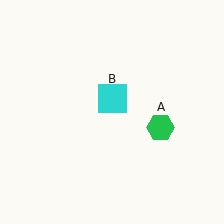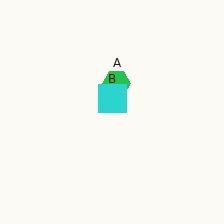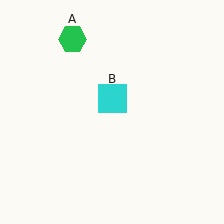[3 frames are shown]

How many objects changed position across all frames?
1 object changed position: green hexagon (object A).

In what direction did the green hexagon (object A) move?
The green hexagon (object A) moved up and to the left.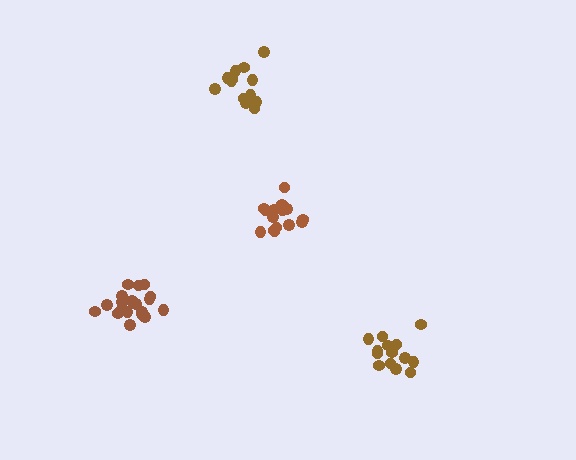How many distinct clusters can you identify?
There are 4 distinct clusters.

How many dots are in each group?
Group 1: 15 dots, Group 2: 19 dots, Group 3: 14 dots, Group 4: 14 dots (62 total).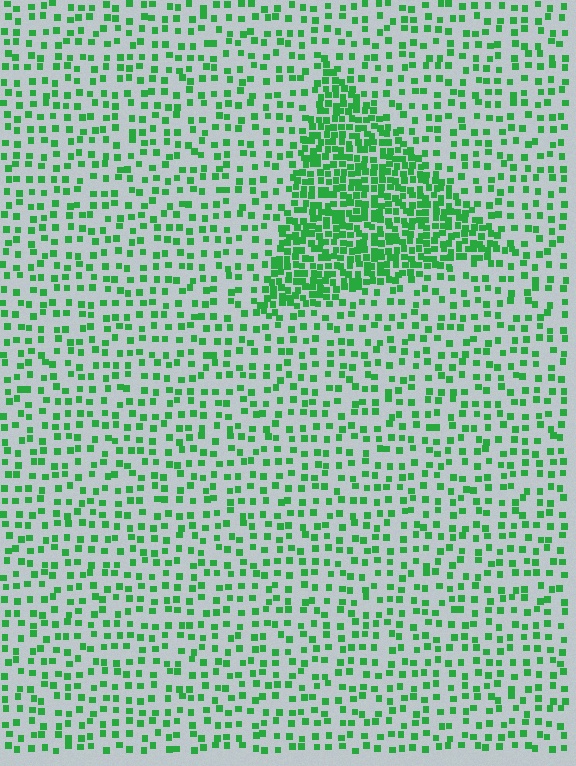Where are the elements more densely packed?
The elements are more densely packed inside the triangle boundary.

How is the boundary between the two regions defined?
The boundary is defined by a change in element density (approximately 2.6x ratio). All elements are the same color, size, and shape.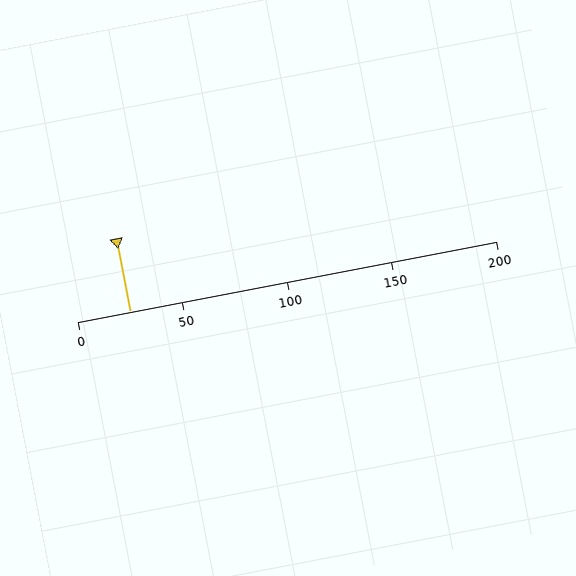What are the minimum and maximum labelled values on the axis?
The axis runs from 0 to 200.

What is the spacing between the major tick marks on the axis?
The major ticks are spaced 50 apart.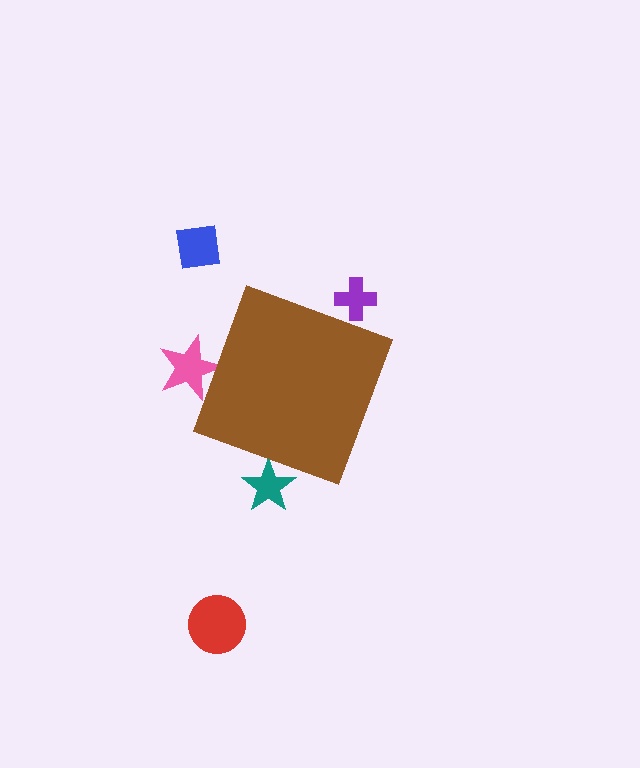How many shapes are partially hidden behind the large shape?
3 shapes are partially hidden.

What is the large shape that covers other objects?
A brown diamond.